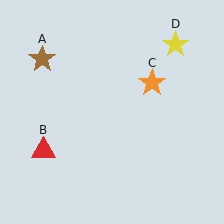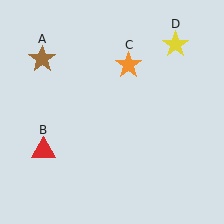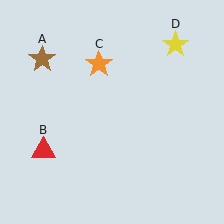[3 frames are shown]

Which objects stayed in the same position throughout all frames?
Brown star (object A) and red triangle (object B) and yellow star (object D) remained stationary.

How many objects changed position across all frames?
1 object changed position: orange star (object C).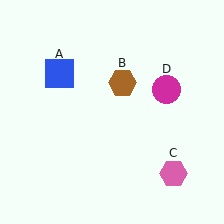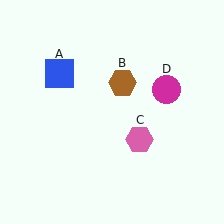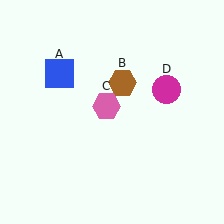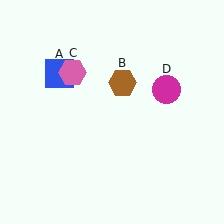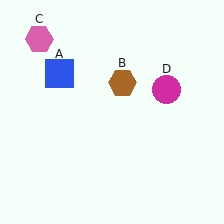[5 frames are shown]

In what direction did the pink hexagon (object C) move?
The pink hexagon (object C) moved up and to the left.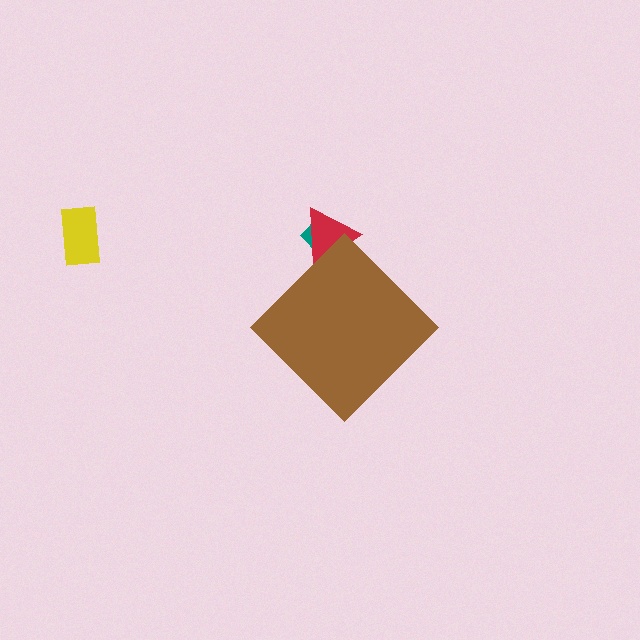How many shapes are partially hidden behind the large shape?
2 shapes are partially hidden.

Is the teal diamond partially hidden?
Yes, the teal diamond is partially hidden behind the brown diamond.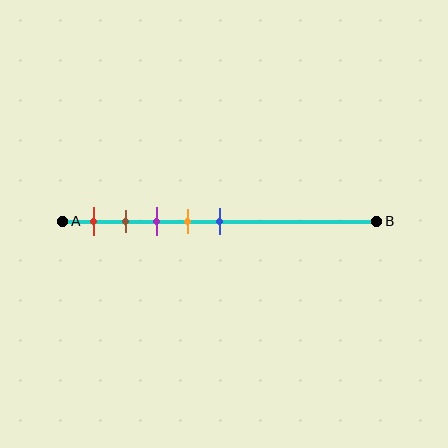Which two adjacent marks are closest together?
The brown and purple marks are the closest adjacent pair.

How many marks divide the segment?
There are 5 marks dividing the segment.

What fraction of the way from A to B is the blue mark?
The blue mark is approximately 50% (0.5) of the way from A to B.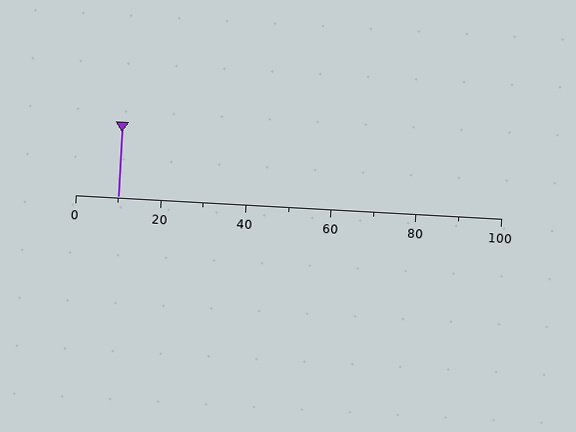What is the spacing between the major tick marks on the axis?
The major ticks are spaced 20 apart.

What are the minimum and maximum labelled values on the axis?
The axis runs from 0 to 100.